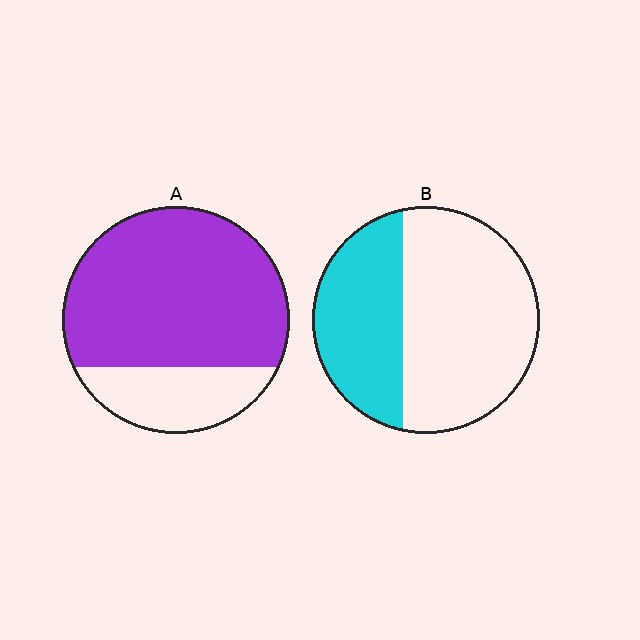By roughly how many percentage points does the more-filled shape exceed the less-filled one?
By roughly 40 percentage points (A over B).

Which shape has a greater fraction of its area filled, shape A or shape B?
Shape A.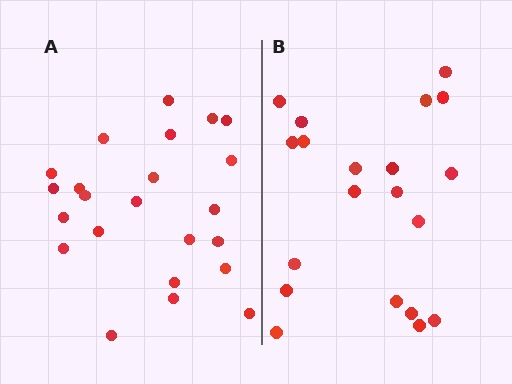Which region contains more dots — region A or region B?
Region A (the left region) has more dots.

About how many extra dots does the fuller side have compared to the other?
Region A has just a few more — roughly 2 or 3 more dots than region B.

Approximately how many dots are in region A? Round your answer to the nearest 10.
About 20 dots. (The exact count is 23, which rounds to 20.)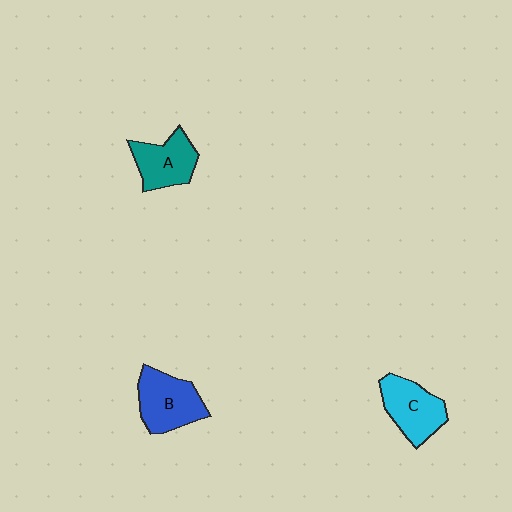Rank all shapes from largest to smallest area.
From largest to smallest: B (blue), C (cyan), A (teal).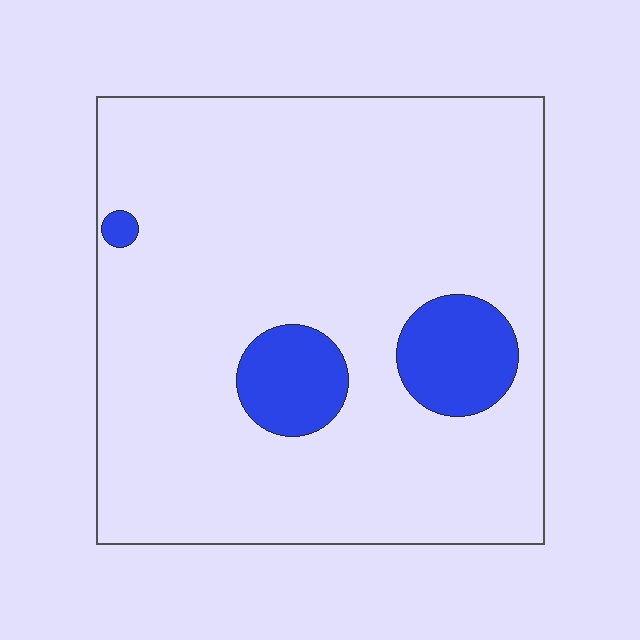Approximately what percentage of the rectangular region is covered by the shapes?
Approximately 10%.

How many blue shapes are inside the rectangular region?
3.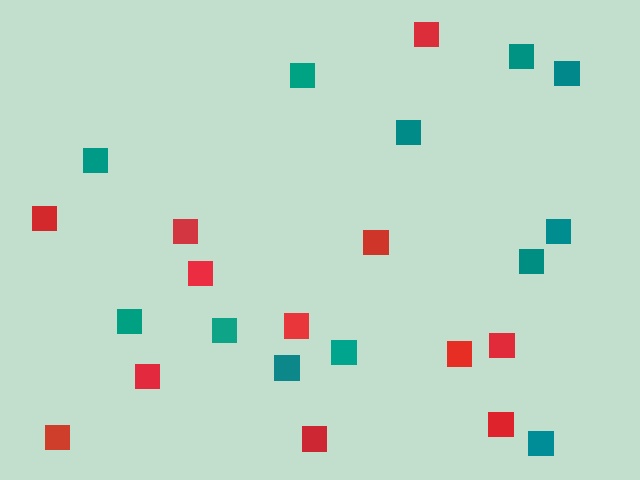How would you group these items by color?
There are 2 groups: one group of red squares (12) and one group of teal squares (12).